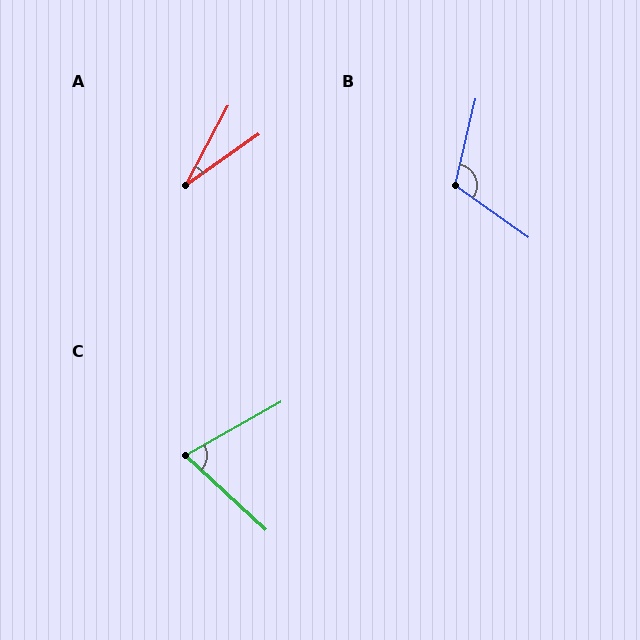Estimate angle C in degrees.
Approximately 72 degrees.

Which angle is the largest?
B, at approximately 113 degrees.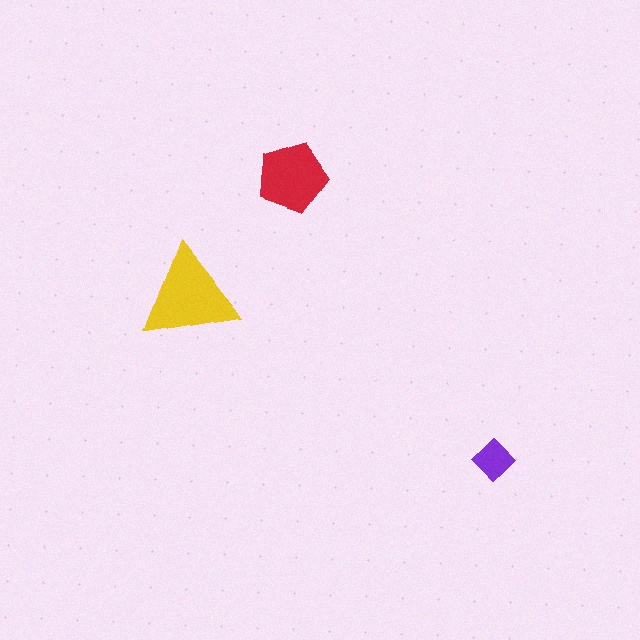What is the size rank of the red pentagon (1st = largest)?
2nd.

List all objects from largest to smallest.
The yellow triangle, the red pentagon, the purple diamond.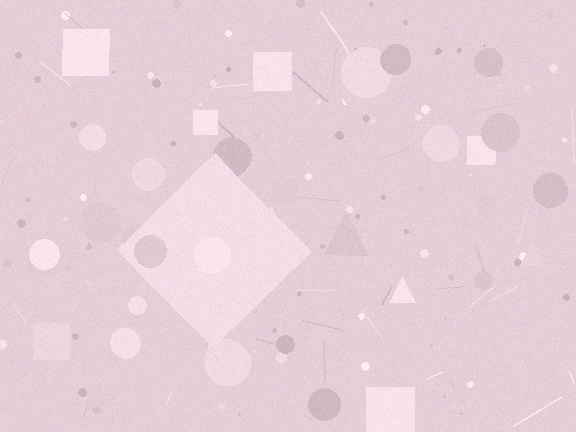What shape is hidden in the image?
A diamond is hidden in the image.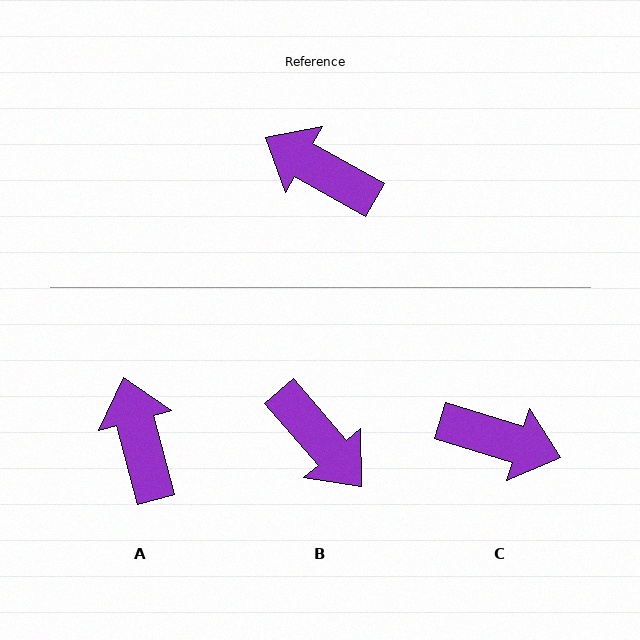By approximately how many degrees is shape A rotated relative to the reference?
Approximately 46 degrees clockwise.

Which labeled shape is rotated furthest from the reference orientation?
C, about 168 degrees away.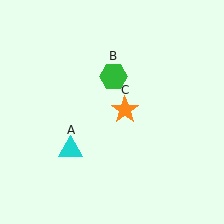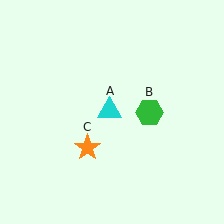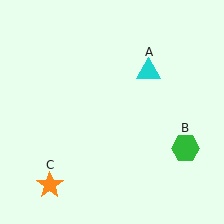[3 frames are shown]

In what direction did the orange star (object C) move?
The orange star (object C) moved down and to the left.